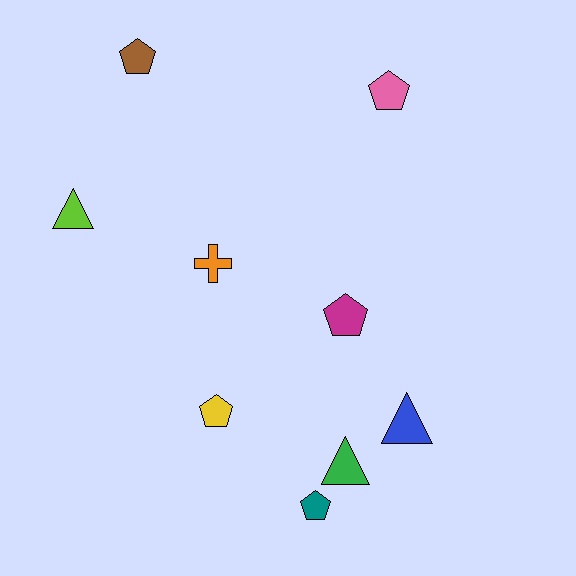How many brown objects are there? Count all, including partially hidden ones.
There is 1 brown object.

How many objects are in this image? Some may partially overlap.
There are 9 objects.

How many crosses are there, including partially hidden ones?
There is 1 cross.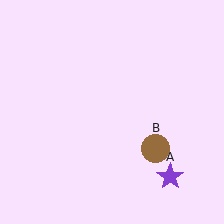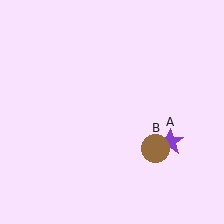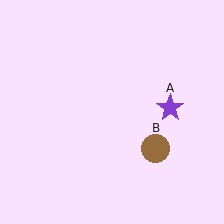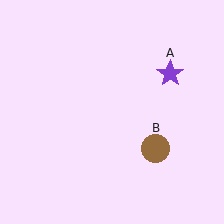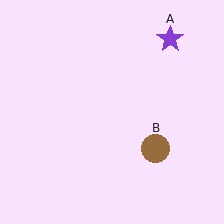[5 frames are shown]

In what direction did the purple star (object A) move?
The purple star (object A) moved up.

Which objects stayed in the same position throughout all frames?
Brown circle (object B) remained stationary.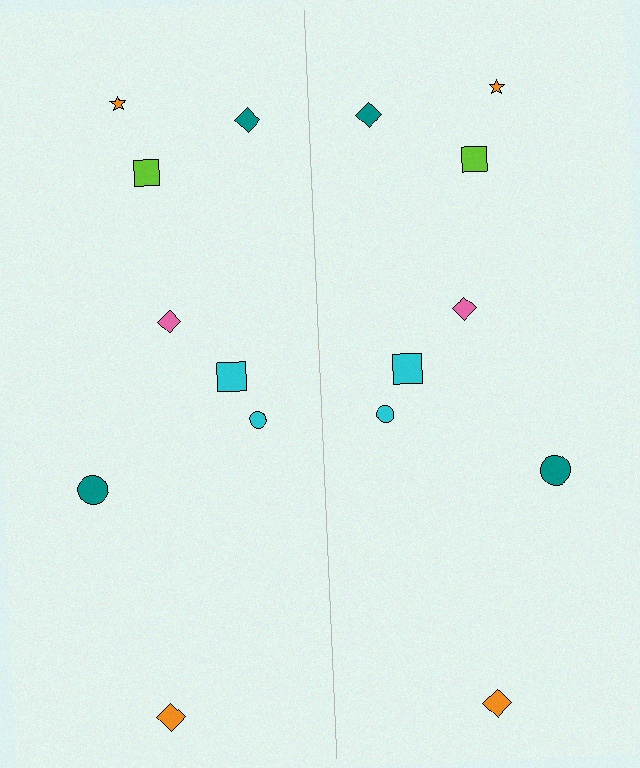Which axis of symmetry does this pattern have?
The pattern has a vertical axis of symmetry running through the center of the image.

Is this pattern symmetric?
Yes, this pattern has bilateral (reflection) symmetry.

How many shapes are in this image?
There are 16 shapes in this image.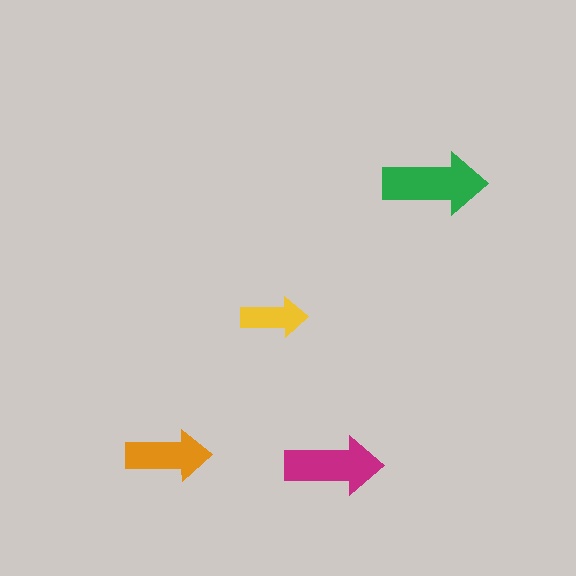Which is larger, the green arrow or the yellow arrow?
The green one.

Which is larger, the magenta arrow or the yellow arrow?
The magenta one.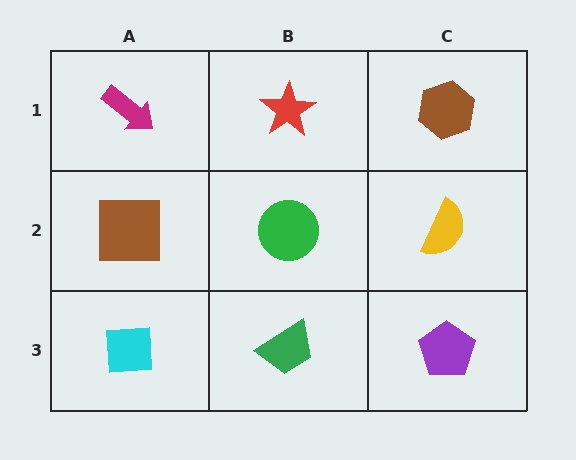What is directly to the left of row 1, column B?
A magenta arrow.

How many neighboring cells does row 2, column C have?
3.